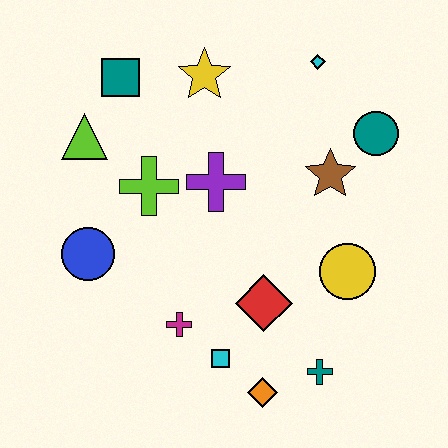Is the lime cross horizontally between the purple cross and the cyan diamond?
No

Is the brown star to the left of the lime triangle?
No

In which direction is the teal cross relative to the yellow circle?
The teal cross is below the yellow circle.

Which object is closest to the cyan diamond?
The teal circle is closest to the cyan diamond.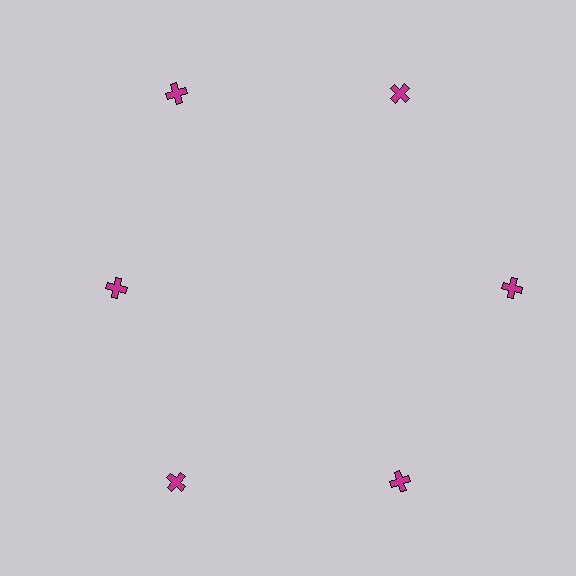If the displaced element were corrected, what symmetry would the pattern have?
It would have 6-fold rotational symmetry — the pattern would map onto itself every 60 degrees.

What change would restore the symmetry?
The symmetry would be restored by moving it outward, back onto the ring so that all 6 crosses sit at equal angles and equal distance from the center.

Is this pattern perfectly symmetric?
No. The 6 magenta crosses are arranged in a ring, but one element near the 9 o'clock position is pulled inward toward the center, breaking the 6-fold rotational symmetry.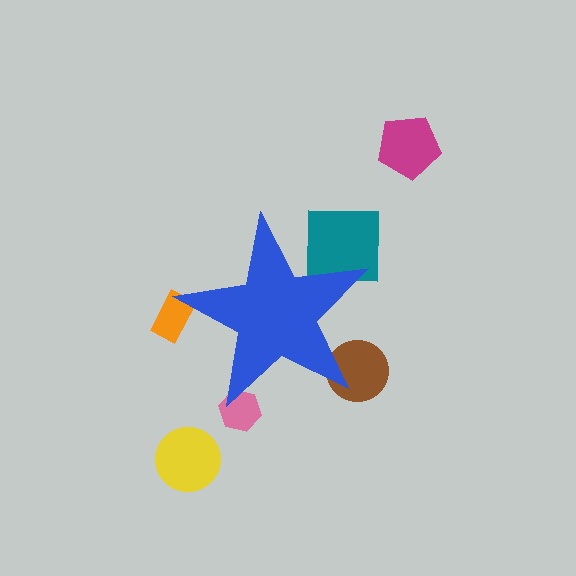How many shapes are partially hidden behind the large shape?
4 shapes are partially hidden.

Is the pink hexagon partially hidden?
Yes, the pink hexagon is partially hidden behind the blue star.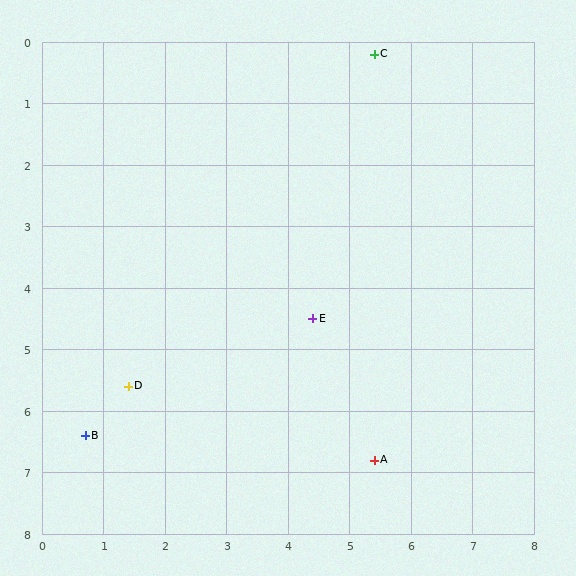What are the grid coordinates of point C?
Point C is at approximately (5.4, 0.2).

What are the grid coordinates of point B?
Point B is at approximately (0.7, 6.4).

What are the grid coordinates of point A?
Point A is at approximately (5.4, 6.8).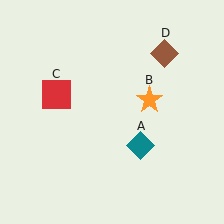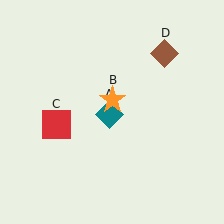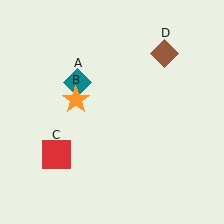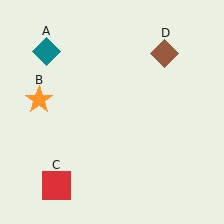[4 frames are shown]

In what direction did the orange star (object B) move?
The orange star (object B) moved left.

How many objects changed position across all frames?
3 objects changed position: teal diamond (object A), orange star (object B), red square (object C).